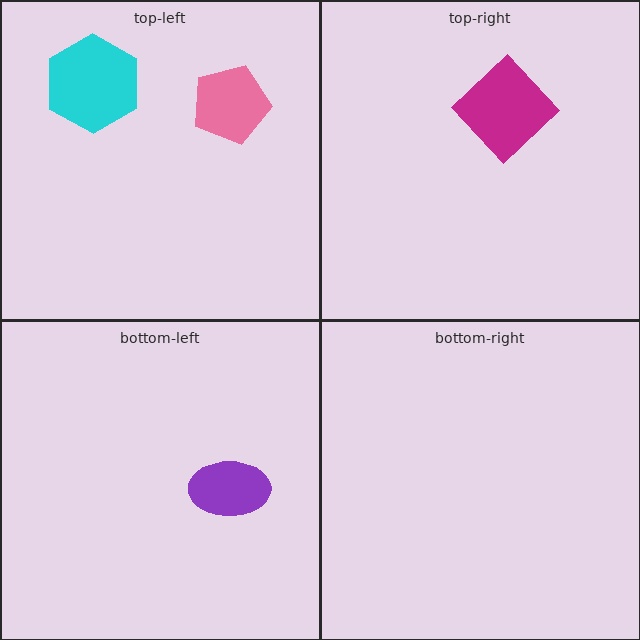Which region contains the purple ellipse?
The bottom-left region.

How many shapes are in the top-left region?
2.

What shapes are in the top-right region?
The magenta diamond.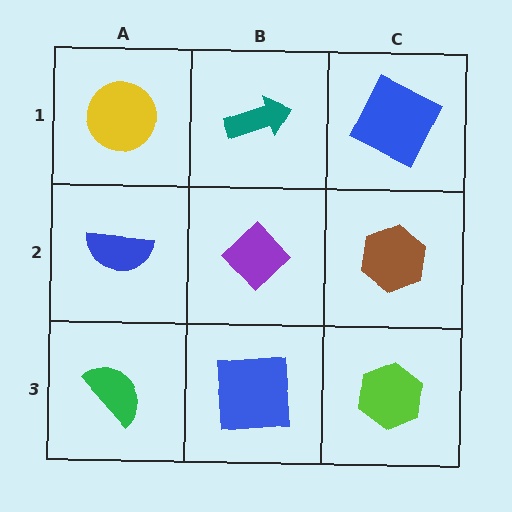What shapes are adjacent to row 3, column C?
A brown hexagon (row 2, column C), a blue square (row 3, column B).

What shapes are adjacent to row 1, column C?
A brown hexagon (row 2, column C), a teal arrow (row 1, column B).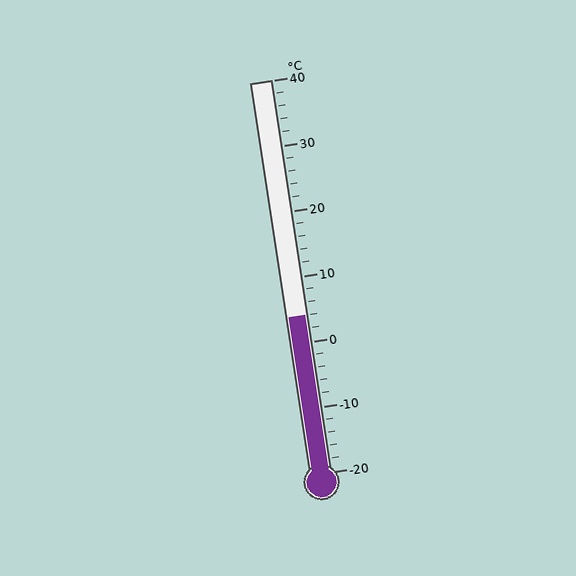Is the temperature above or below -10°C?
The temperature is above -10°C.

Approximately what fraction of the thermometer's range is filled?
The thermometer is filled to approximately 40% of its range.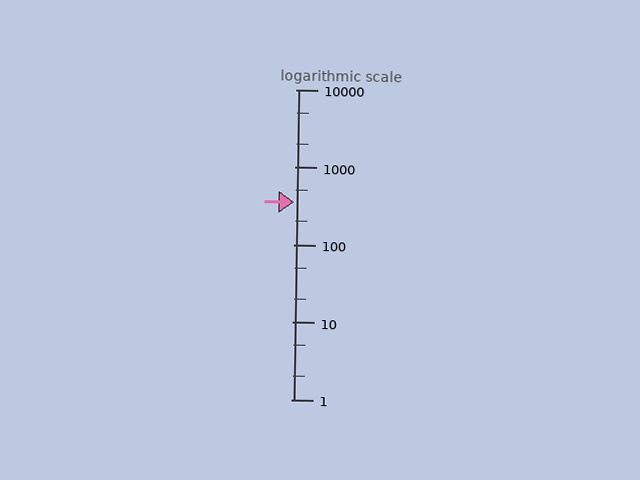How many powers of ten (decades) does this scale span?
The scale spans 4 decades, from 1 to 10000.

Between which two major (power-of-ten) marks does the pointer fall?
The pointer is between 100 and 1000.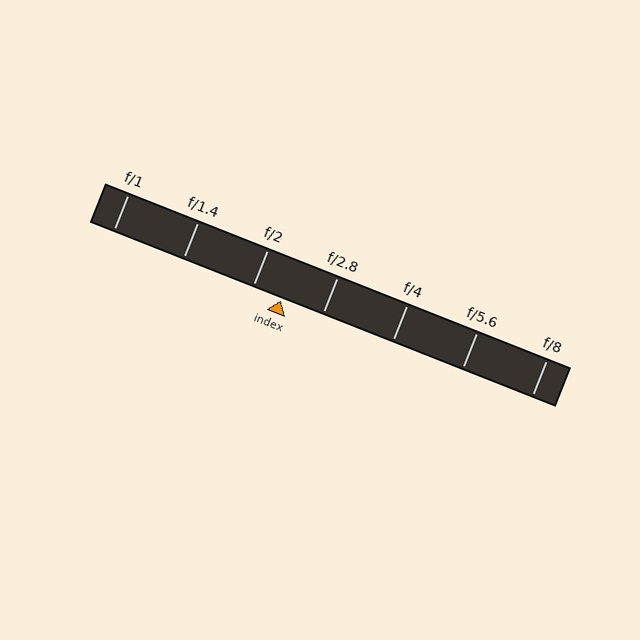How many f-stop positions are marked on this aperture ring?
There are 7 f-stop positions marked.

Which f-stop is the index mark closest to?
The index mark is closest to f/2.